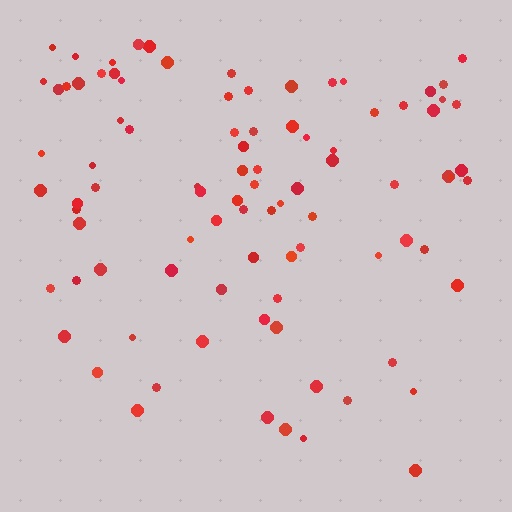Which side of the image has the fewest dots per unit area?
The bottom.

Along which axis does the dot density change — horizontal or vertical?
Vertical.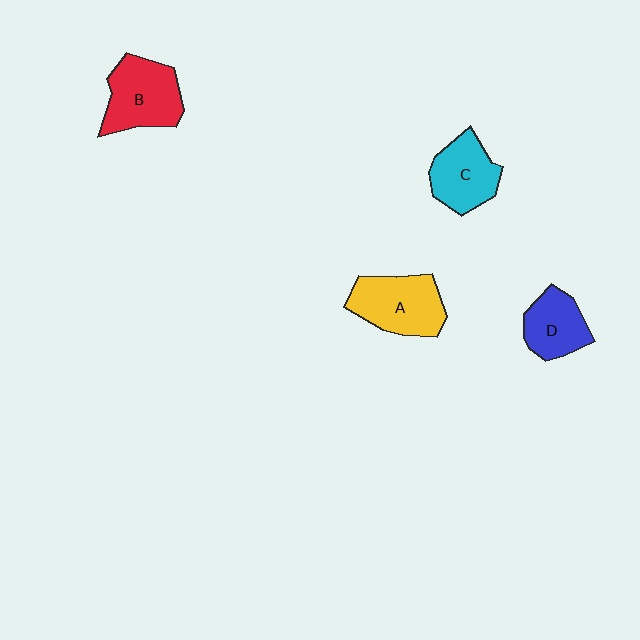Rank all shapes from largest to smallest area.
From largest to smallest: A (yellow), B (red), C (cyan), D (blue).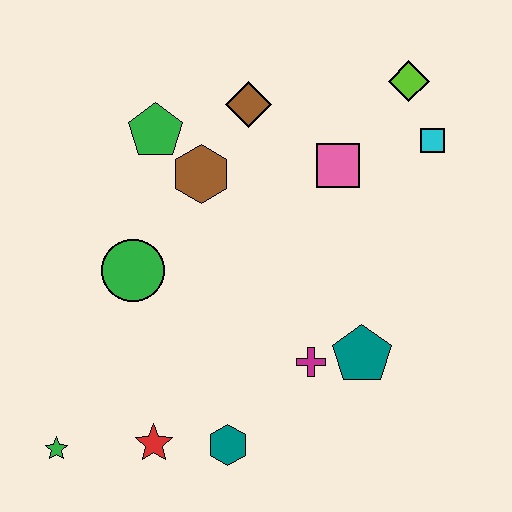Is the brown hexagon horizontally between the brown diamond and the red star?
Yes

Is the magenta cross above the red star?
Yes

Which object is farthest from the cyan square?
The green star is farthest from the cyan square.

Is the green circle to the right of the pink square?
No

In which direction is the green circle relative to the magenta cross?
The green circle is to the left of the magenta cross.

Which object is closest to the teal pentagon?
The magenta cross is closest to the teal pentagon.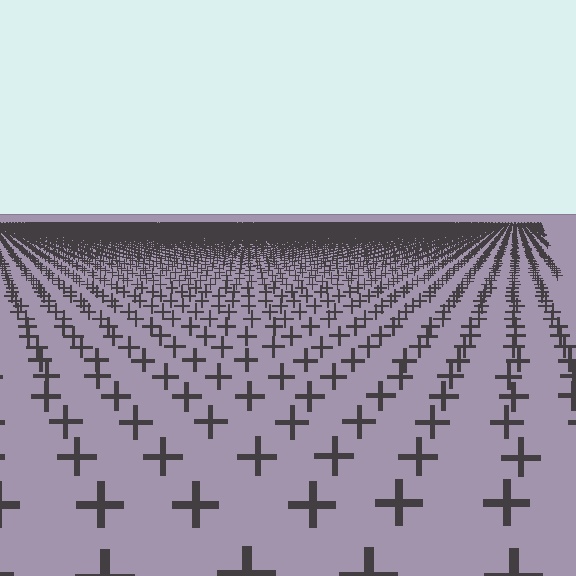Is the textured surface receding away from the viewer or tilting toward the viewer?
The surface is receding away from the viewer. Texture elements get smaller and denser toward the top.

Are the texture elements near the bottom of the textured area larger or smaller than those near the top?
Larger. Near the bottom, elements are closer to the viewer and appear at a bigger on-screen size.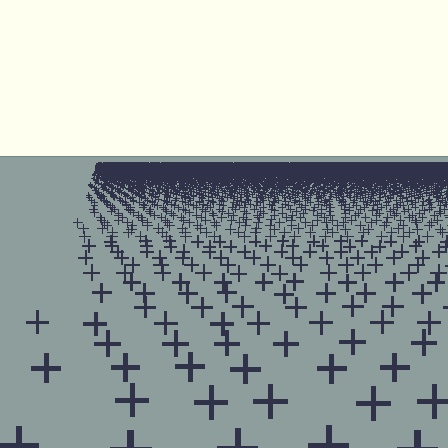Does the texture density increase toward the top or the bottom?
Density increases toward the top.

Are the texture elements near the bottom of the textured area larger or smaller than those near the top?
Larger. Near the bottom, elements are closer to the viewer and appear at a bigger on-screen size.